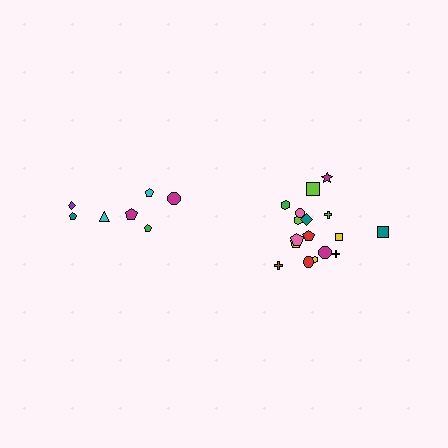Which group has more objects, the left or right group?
The right group.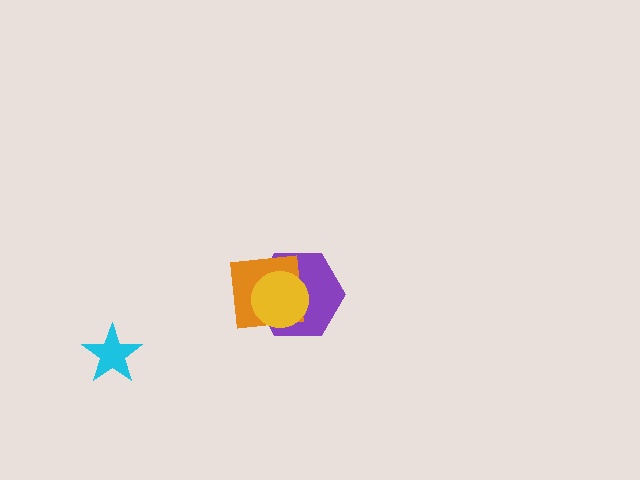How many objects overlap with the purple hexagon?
2 objects overlap with the purple hexagon.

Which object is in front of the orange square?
The yellow circle is in front of the orange square.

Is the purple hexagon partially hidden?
Yes, it is partially covered by another shape.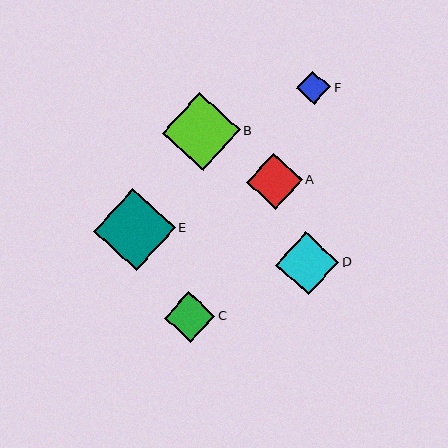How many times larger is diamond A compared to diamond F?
Diamond A is approximately 1.7 times the size of diamond F.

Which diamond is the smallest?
Diamond F is the smallest with a size of approximately 34 pixels.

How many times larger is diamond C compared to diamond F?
Diamond C is approximately 1.5 times the size of diamond F.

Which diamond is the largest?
Diamond E is the largest with a size of approximately 82 pixels.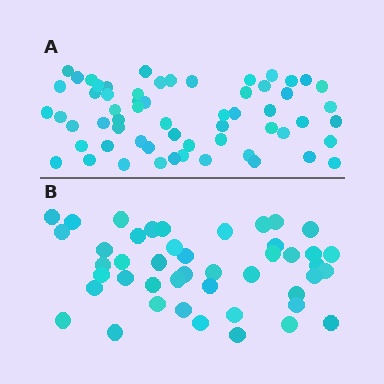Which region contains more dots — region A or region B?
Region A (the top region) has more dots.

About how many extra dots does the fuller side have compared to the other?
Region A has approximately 15 more dots than region B.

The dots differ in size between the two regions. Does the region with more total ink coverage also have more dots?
No. Region B has more total ink coverage because its dots are larger, but region A actually contains more individual dots. Total area can be misleading — the number of items is what matters here.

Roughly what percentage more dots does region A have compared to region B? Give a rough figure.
About 35% more.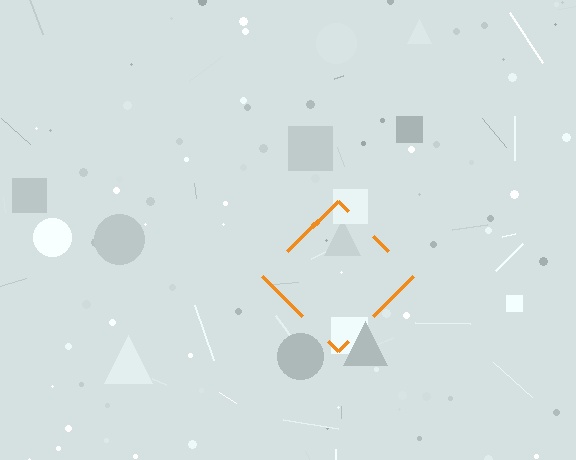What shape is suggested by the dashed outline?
The dashed outline suggests a diamond.